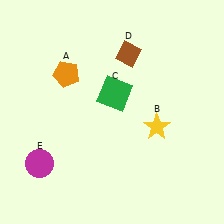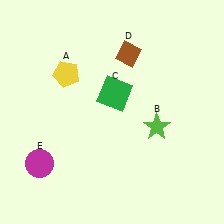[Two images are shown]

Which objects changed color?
A changed from orange to yellow. B changed from yellow to lime.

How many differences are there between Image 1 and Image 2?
There are 2 differences between the two images.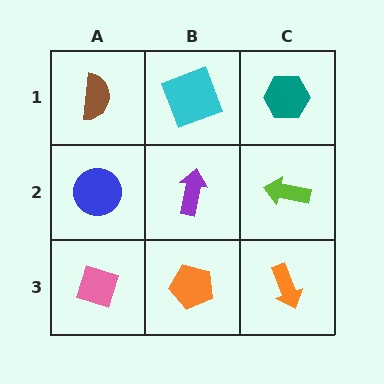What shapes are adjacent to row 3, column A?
A blue circle (row 2, column A), an orange pentagon (row 3, column B).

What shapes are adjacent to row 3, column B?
A purple arrow (row 2, column B), a pink diamond (row 3, column A), an orange arrow (row 3, column C).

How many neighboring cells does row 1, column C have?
2.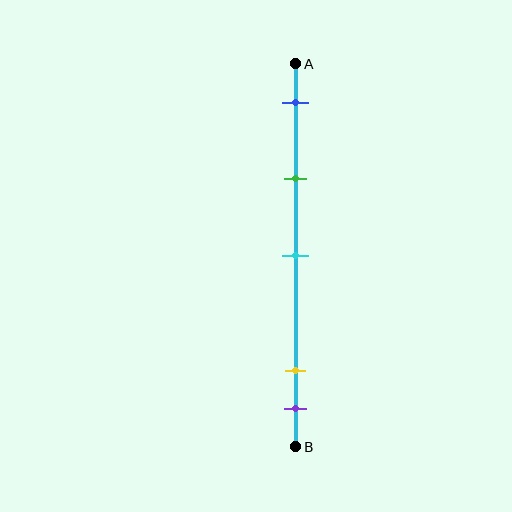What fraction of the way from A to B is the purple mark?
The purple mark is approximately 90% (0.9) of the way from A to B.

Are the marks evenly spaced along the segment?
No, the marks are not evenly spaced.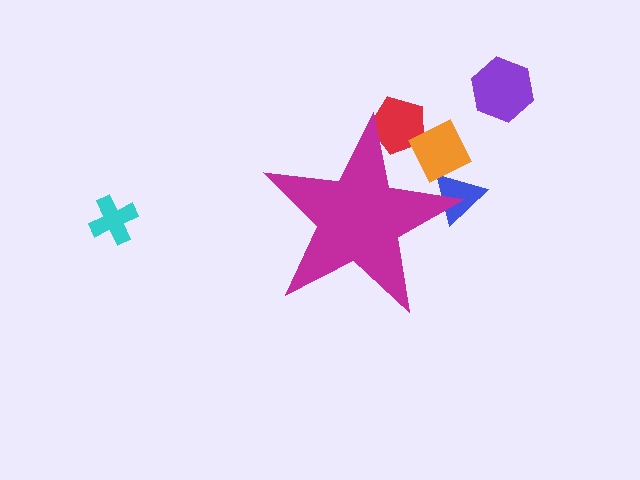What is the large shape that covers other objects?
A magenta star.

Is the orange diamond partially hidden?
Yes, the orange diamond is partially hidden behind the magenta star.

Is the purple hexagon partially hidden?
No, the purple hexagon is fully visible.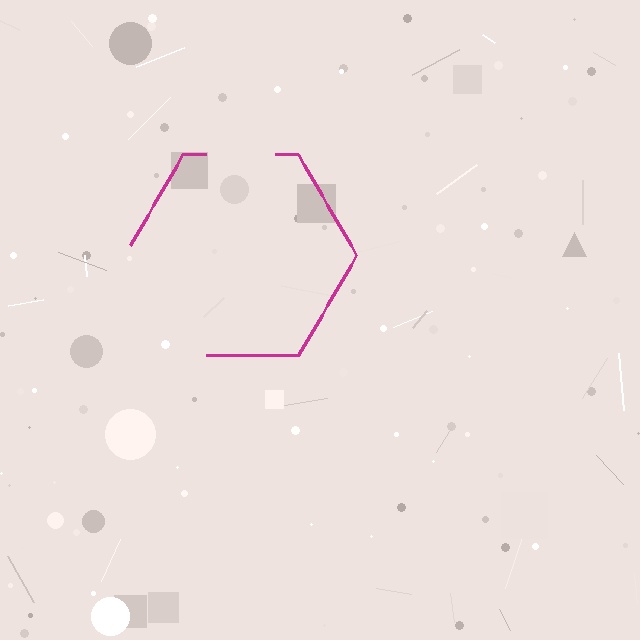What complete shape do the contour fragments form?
The contour fragments form a hexagon.